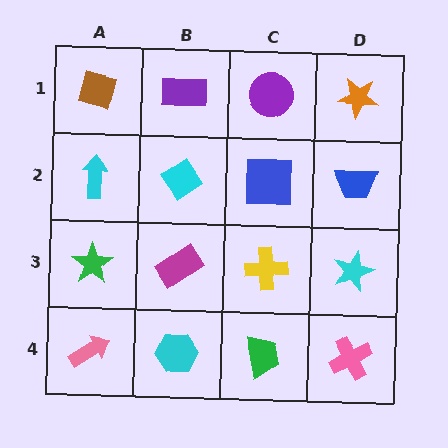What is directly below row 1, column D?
A blue trapezoid.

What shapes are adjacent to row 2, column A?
A brown diamond (row 1, column A), a green star (row 3, column A), a cyan diamond (row 2, column B).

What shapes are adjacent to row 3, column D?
A blue trapezoid (row 2, column D), a pink cross (row 4, column D), a yellow cross (row 3, column C).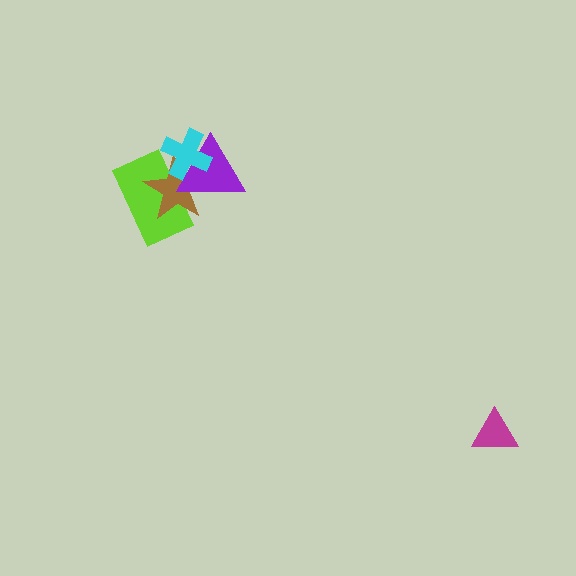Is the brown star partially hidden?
Yes, it is partially covered by another shape.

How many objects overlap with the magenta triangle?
0 objects overlap with the magenta triangle.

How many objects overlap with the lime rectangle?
3 objects overlap with the lime rectangle.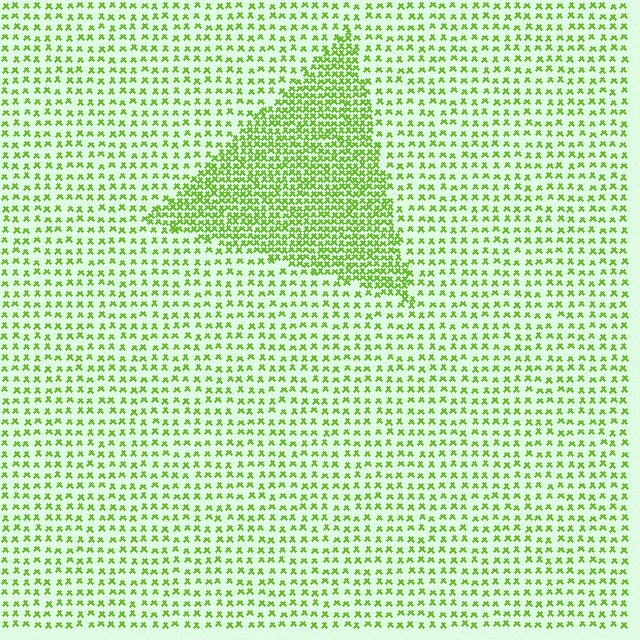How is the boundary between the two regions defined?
The boundary is defined by a change in element density (approximately 2.3x ratio). All elements are the same color, size, and shape.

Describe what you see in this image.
The image contains small lime elements arranged at two different densities. A triangle-shaped region is visible where the elements are more densely packed than the surrounding area.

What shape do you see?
I see a triangle.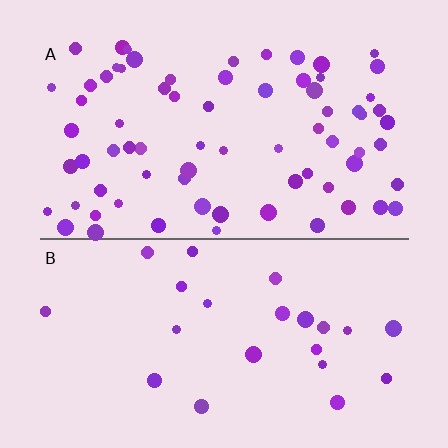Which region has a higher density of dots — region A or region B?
A (the top).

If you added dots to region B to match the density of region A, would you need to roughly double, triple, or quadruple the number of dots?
Approximately triple.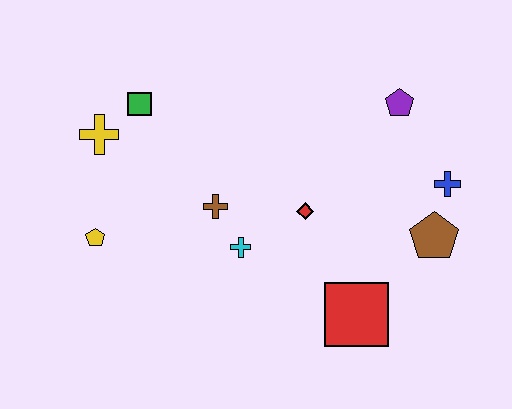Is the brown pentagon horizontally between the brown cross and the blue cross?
Yes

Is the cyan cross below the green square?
Yes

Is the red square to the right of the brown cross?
Yes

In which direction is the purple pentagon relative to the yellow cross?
The purple pentagon is to the right of the yellow cross.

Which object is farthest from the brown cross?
The blue cross is farthest from the brown cross.